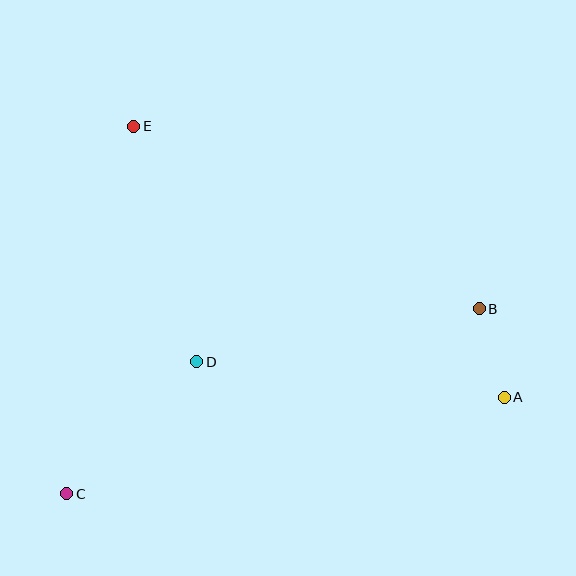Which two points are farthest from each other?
Points A and E are farthest from each other.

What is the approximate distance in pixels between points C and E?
The distance between C and E is approximately 374 pixels.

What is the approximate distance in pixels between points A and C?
The distance between A and C is approximately 448 pixels.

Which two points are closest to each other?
Points A and B are closest to each other.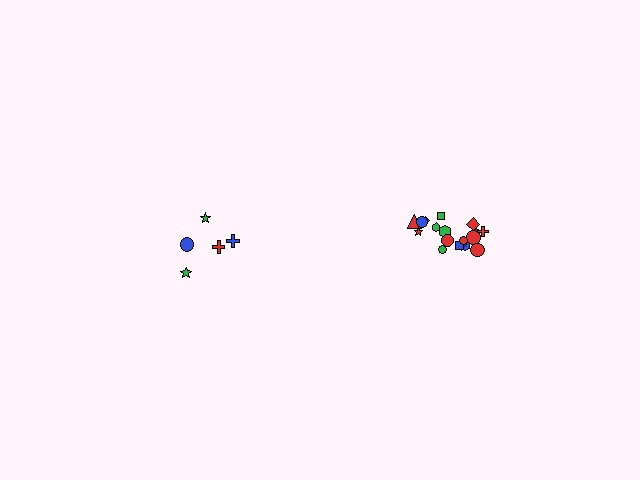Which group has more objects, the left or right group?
The right group.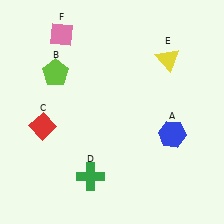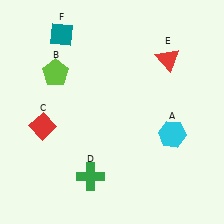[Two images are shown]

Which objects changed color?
A changed from blue to cyan. E changed from yellow to red. F changed from pink to teal.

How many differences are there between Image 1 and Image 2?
There are 3 differences between the two images.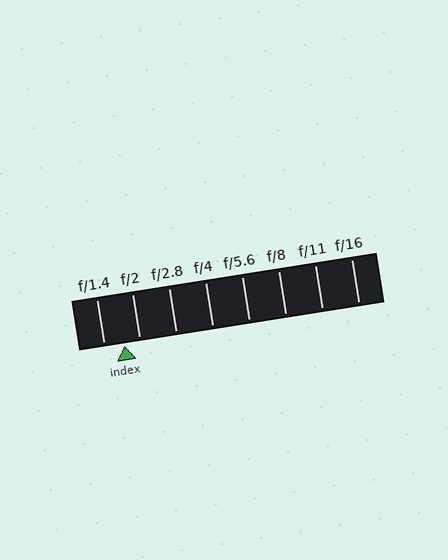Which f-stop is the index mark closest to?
The index mark is closest to f/2.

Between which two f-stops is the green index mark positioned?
The index mark is between f/1.4 and f/2.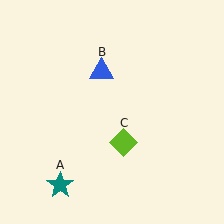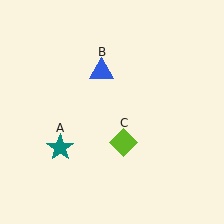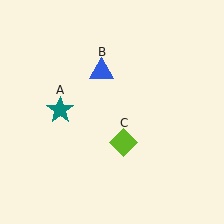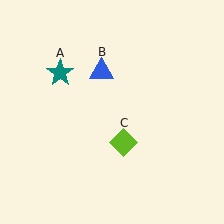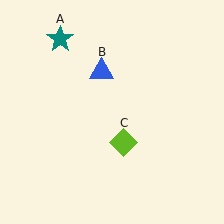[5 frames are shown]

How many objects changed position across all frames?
1 object changed position: teal star (object A).